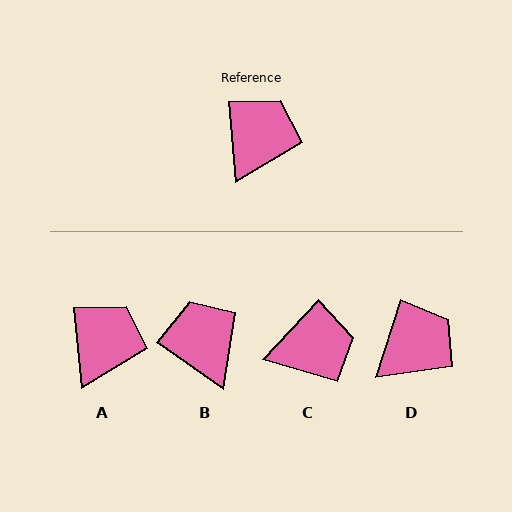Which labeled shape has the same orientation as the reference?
A.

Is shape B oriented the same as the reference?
No, it is off by about 50 degrees.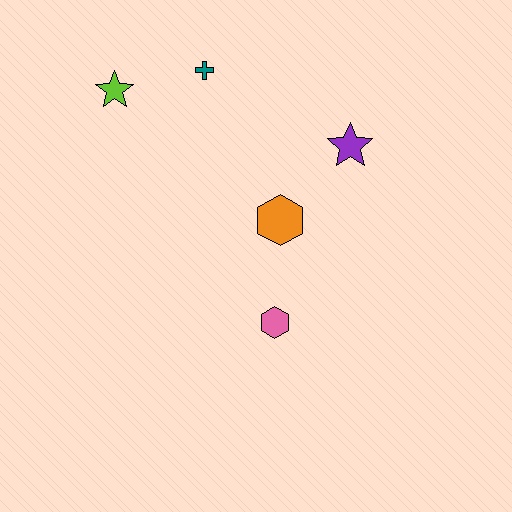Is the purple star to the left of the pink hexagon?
No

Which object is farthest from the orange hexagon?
The lime star is farthest from the orange hexagon.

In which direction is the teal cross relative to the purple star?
The teal cross is to the left of the purple star.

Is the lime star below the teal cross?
Yes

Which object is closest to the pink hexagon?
The orange hexagon is closest to the pink hexagon.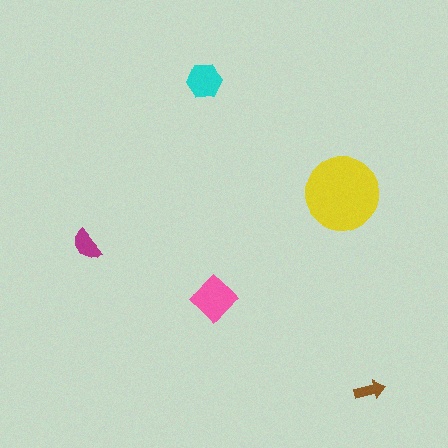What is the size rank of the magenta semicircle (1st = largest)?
4th.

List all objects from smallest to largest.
The brown arrow, the magenta semicircle, the cyan hexagon, the pink diamond, the yellow circle.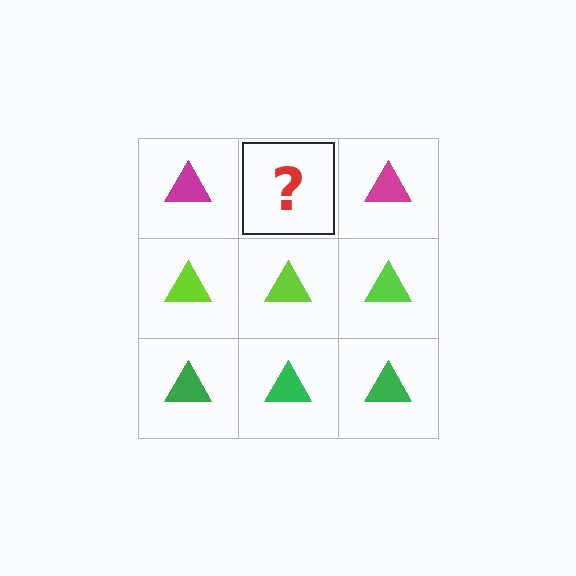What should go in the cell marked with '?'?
The missing cell should contain a magenta triangle.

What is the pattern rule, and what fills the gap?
The rule is that each row has a consistent color. The gap should be filled with a magenta triangle.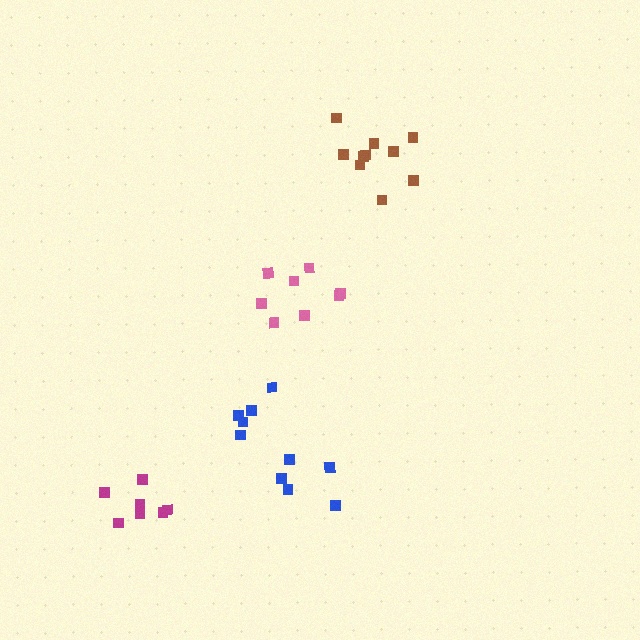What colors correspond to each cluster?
The clusters are colored: pink, brown, blue, magenta.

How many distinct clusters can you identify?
There are 4 distinct clusters.